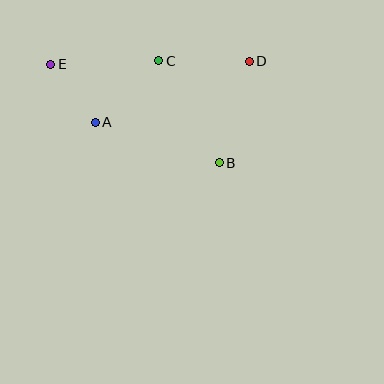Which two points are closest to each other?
Points A and E are closest to each other.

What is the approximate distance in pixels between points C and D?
The distance between C and D is approximately 91 pixels.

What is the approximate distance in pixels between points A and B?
The distance between A and B is approximately 130 pixels.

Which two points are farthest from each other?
Points D and E are farthest from each other.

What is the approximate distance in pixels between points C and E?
The distance between C and E is approximately 108 pixels.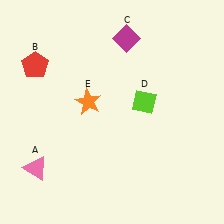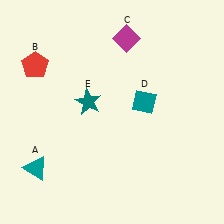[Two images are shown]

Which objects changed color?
A changed from pink to teal. D changed from lime to teal. E changed from orange to teal.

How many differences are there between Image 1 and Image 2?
There are 3 differences between the two images.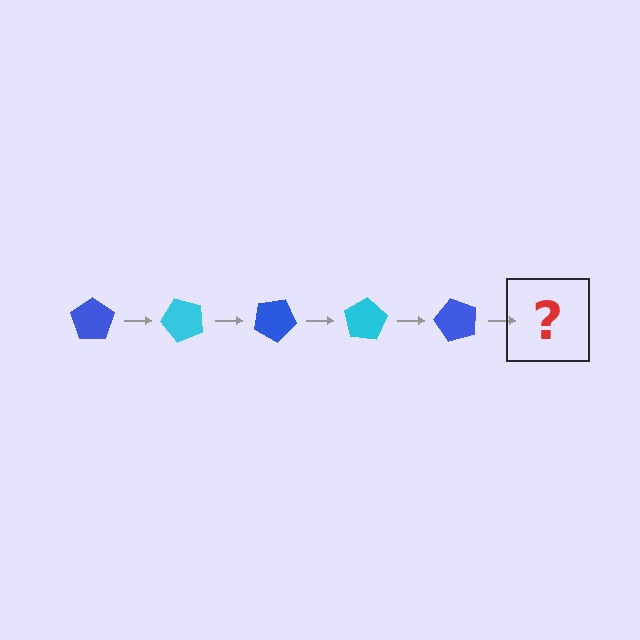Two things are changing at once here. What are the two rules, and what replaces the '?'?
The two rules are that it rotates 50 degrees each step and the color cycles through blue and cyan. The '?' should be a cyan pentagon, rotated 250 degrees from the start.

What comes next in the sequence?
The next element should be a cyan pentagon, rotated 250 degrees from the start.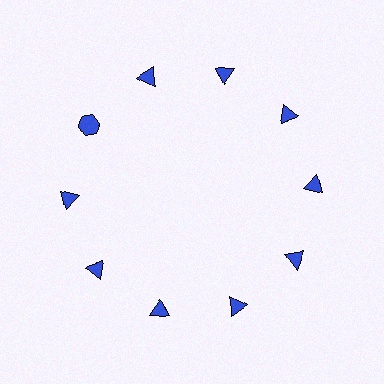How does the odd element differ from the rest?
It has a different shape: hexagon instead of triangle.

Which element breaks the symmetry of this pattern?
The blue hexagon at roughly the 10 o'clock position breaks the symmetry. All other shapes are blue triangles.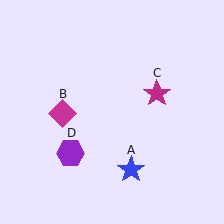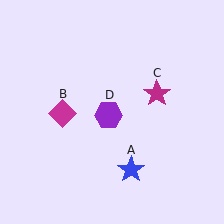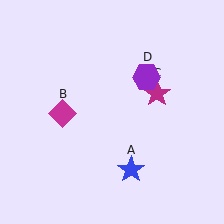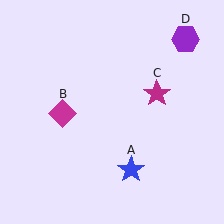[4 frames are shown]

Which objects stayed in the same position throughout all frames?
Blue star (object A) and magenta diamond (object B) and magenta star (object C) remained stationary.